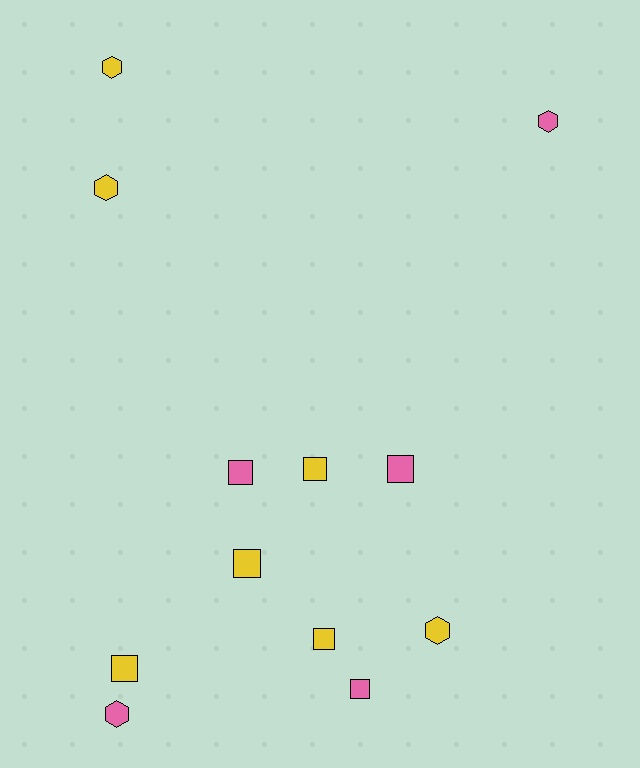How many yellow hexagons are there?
There are 3 yellow hexagons.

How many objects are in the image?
There are 12 objects.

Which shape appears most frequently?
Square, with 7 objects.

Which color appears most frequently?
Yellow, with 7 objects.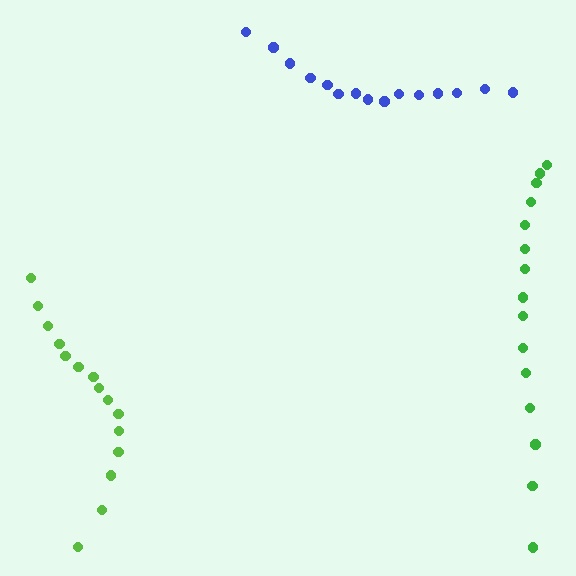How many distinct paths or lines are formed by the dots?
There are 3 distinct paths.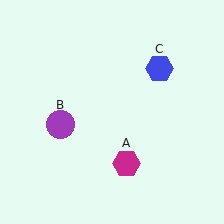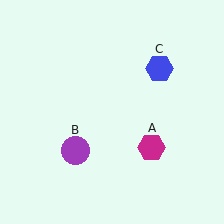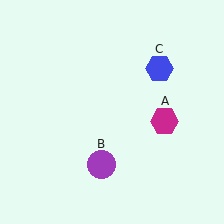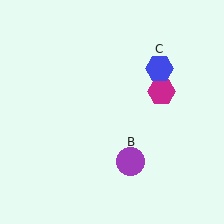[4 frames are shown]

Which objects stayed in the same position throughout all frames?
Blue hexagon (object C) remained stationary.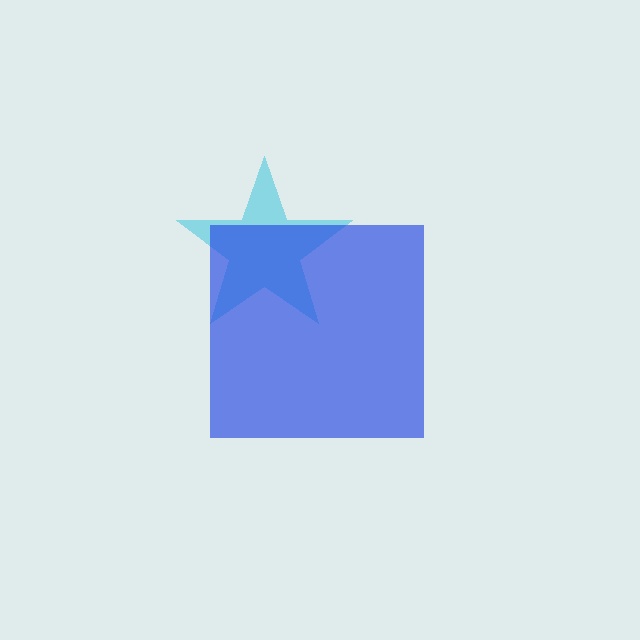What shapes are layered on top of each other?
The layered shapes are: a cyan star, a blue square.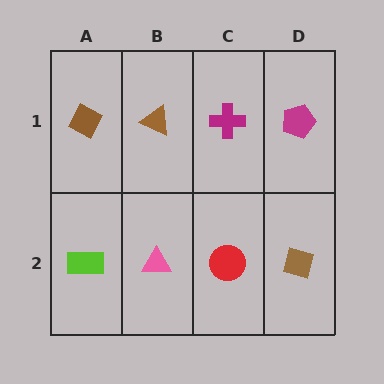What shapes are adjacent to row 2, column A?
A brown diamond (row 1, column A), a pink triangle (row 2, column B).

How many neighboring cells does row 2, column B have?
3.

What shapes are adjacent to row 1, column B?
A pink triangle (row 2, column B), a brown diamond (row 1, column A), a magenta cross (row 1, column C).